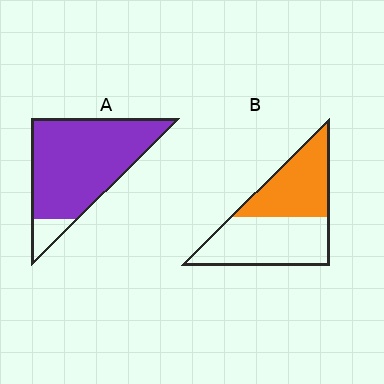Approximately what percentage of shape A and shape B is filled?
A is approximately 90% and B is approximately 45%.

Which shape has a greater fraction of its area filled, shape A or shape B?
Shape A.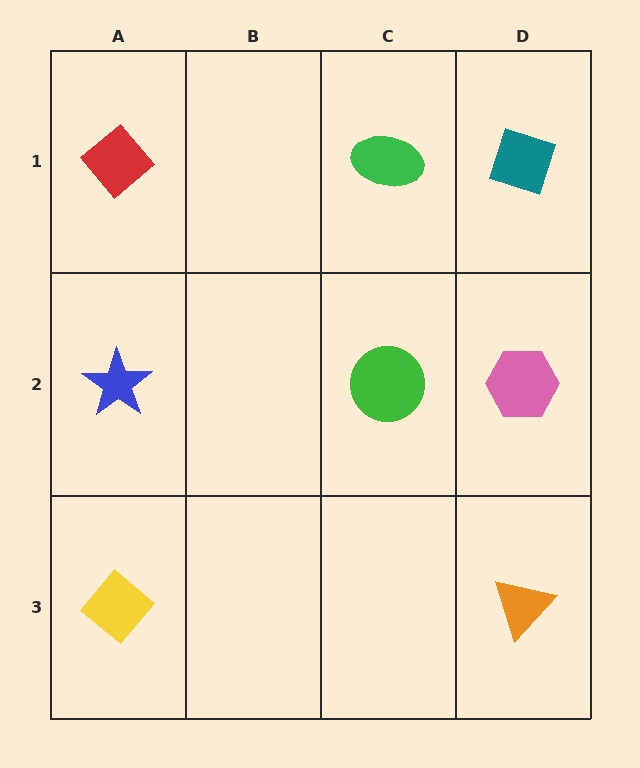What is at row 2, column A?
A blue star.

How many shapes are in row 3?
2 shapes.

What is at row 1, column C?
A green ellipse.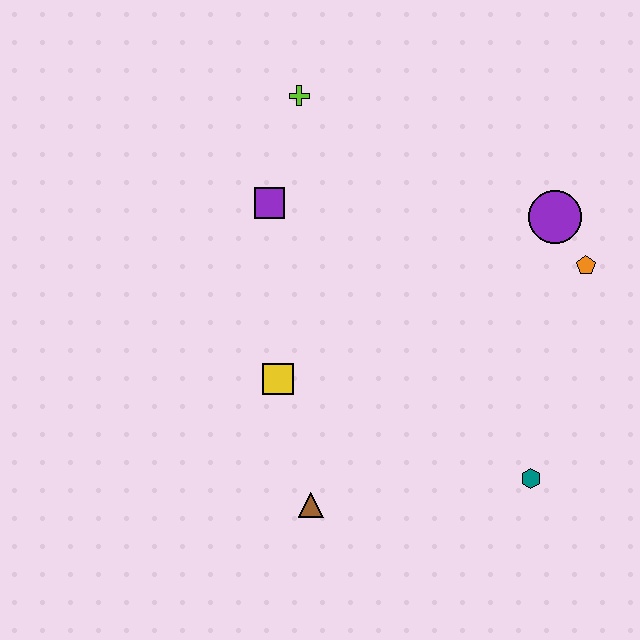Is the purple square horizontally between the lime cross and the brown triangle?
No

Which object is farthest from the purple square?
The teal hexagon is farthest from the purple square.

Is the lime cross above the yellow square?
Yes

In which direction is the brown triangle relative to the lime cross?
The brown triangle is below the lime cross.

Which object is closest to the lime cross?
The purple square is closest to the lime cross.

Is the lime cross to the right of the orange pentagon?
No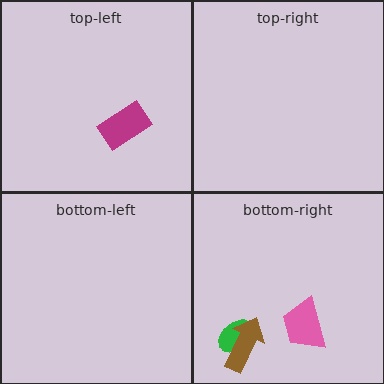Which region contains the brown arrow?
The bottom-right region.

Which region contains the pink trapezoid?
The bottom-right region.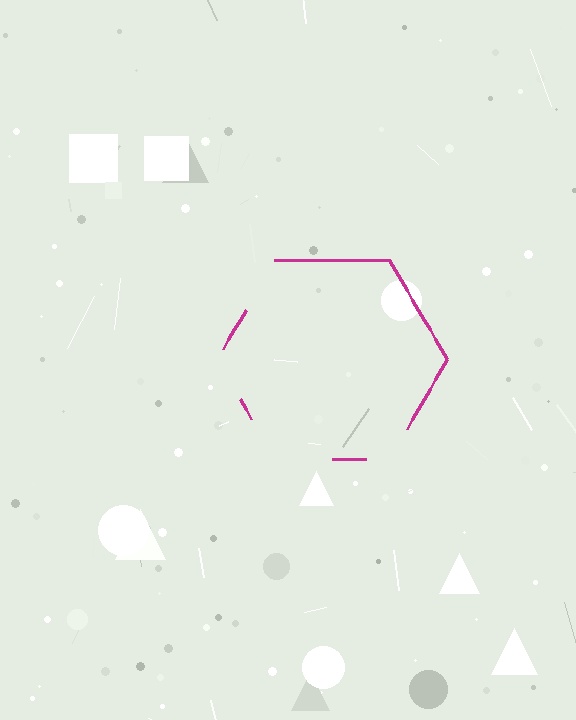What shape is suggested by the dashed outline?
The dashed outline suggests a hexagon.